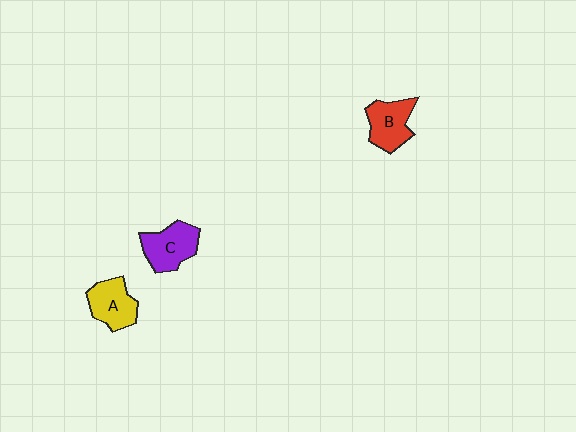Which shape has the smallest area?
Shape A (yellow).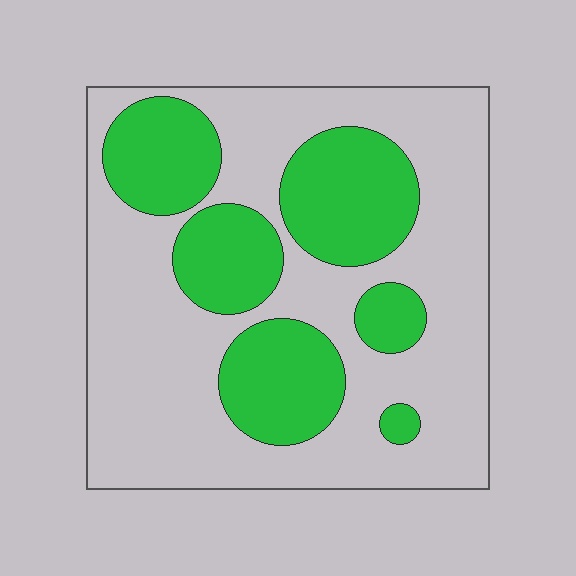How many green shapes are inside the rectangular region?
6.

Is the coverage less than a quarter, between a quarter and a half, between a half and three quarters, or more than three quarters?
Between a quarter and a half.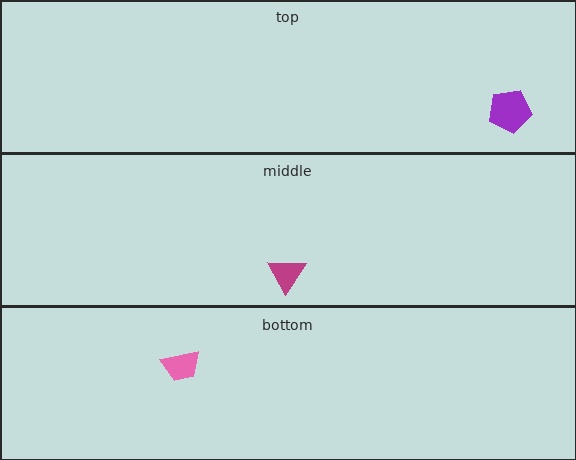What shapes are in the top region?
The purple pentagon.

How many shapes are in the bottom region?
1.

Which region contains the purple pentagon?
The top region.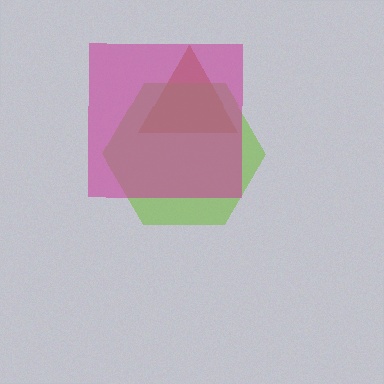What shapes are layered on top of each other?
The layered shapes are: a brown triangle, a lime hexagon, a magenta square.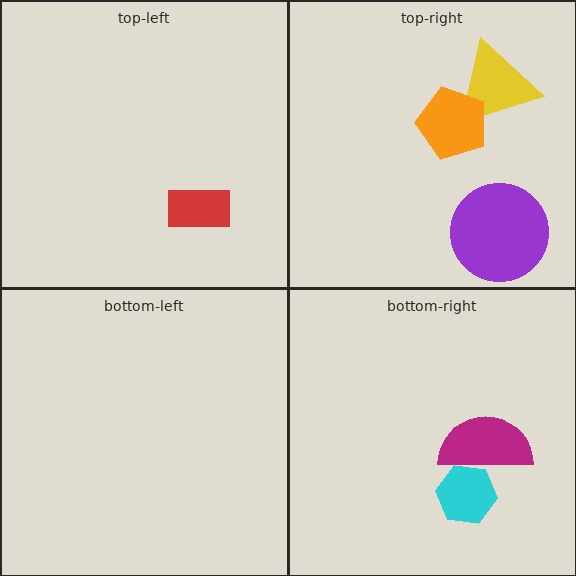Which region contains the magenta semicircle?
The bottom-right region.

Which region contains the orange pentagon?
The top-right region.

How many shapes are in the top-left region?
1.